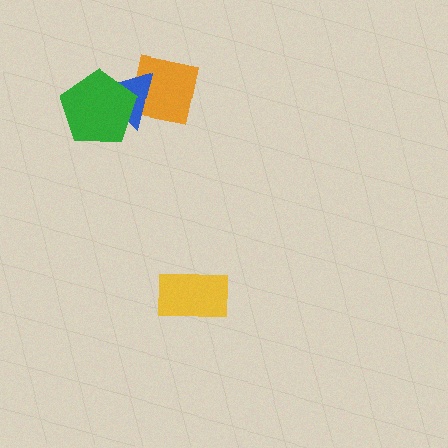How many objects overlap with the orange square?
1 object overlaps with the orange square.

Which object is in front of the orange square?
The blue triangle is in front of the orange square.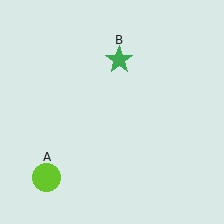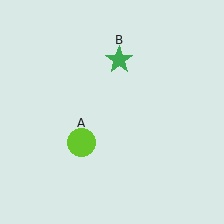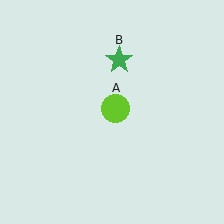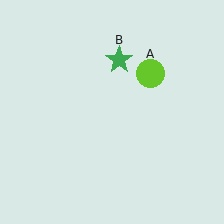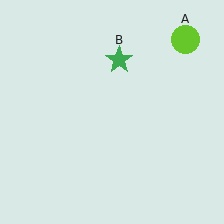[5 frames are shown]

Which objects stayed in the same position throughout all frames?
Green star (object B) remained stationary.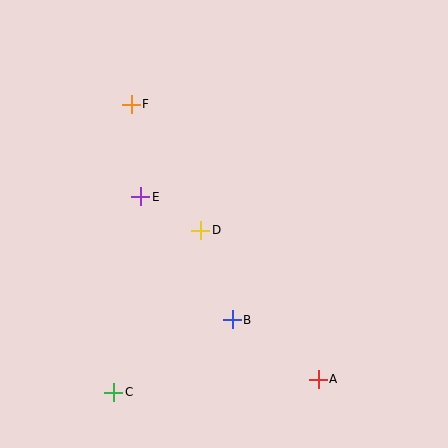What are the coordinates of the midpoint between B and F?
The midpoint between B and F is at (182, 212).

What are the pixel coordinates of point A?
Point A is at (318, 379).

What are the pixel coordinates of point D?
Point D is at (201, 230).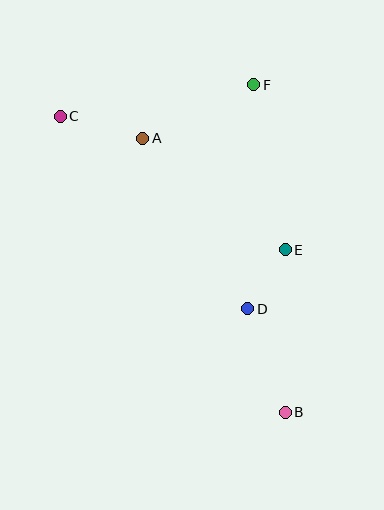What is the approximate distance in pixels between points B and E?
The distance between B and E is approximately 163 pixels.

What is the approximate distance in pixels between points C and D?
The distance between C and D is approximately 269 pixels.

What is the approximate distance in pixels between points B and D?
The distance between B and D is approximately 110 pixels.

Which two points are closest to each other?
Points D and E are closest to each other.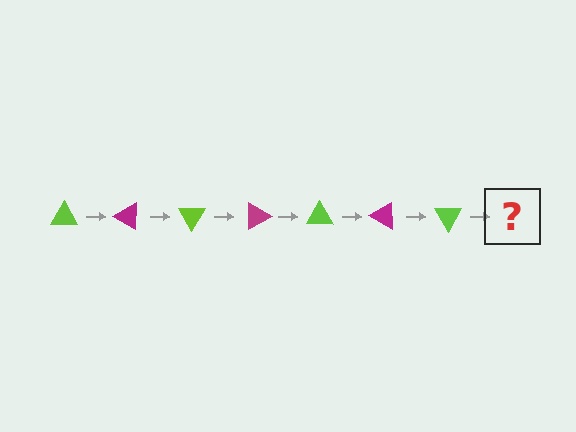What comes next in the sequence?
The next element should be a magenta triangle, rotated 210 degrees from the start.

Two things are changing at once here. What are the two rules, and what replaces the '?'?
The two rules are that it rotates 30 degrees each step and the color cycles through lime and magenta. The '?' should be a magenta triangle, rotated 210 degrees from the start.